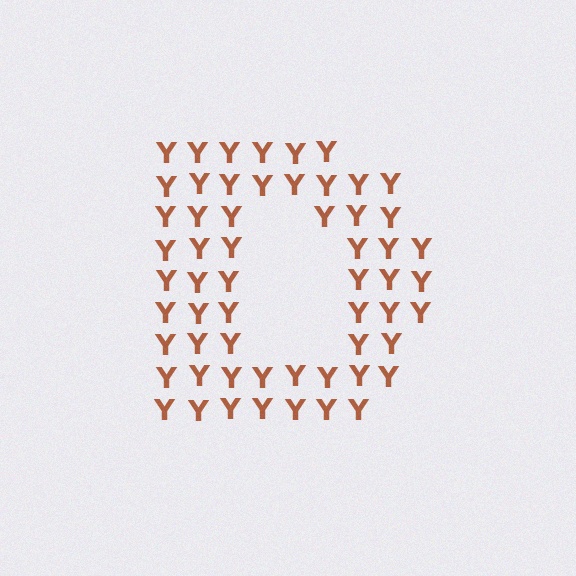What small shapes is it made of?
It is made of small letter Y's.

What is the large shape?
The large shape is the letter D.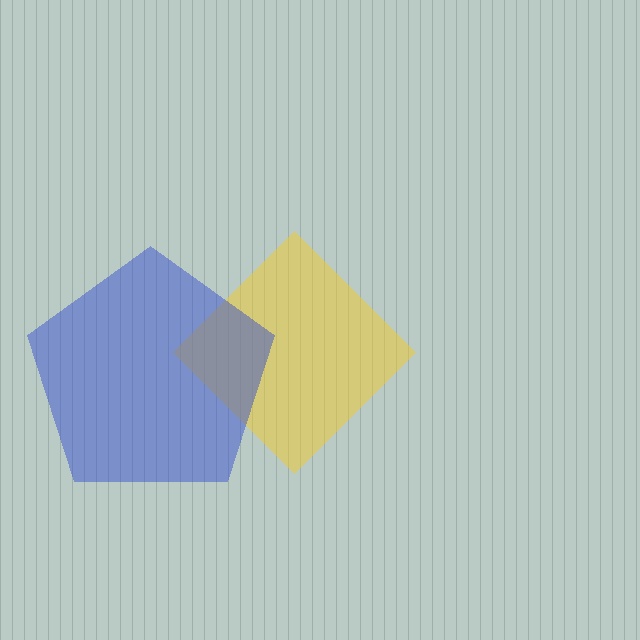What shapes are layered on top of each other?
The layered shapes are: a yellow diamond, a blue pentagon.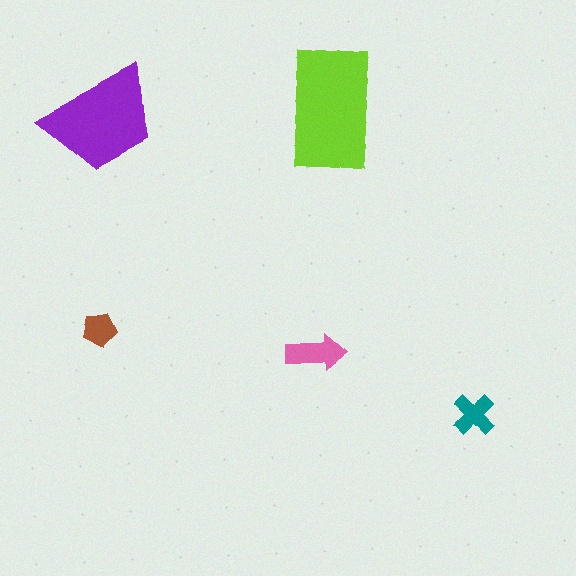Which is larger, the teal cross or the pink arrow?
The pink arrow.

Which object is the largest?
The lime rectangle.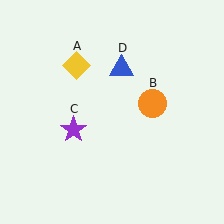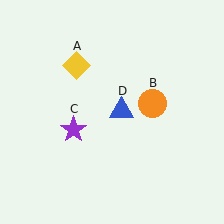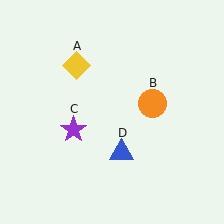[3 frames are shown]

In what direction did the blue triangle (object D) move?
The blue triangle (object D) moved down.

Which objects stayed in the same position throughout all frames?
Yellow diamond (object A) and orange circle (object B) and purple star (object C) remained stationary.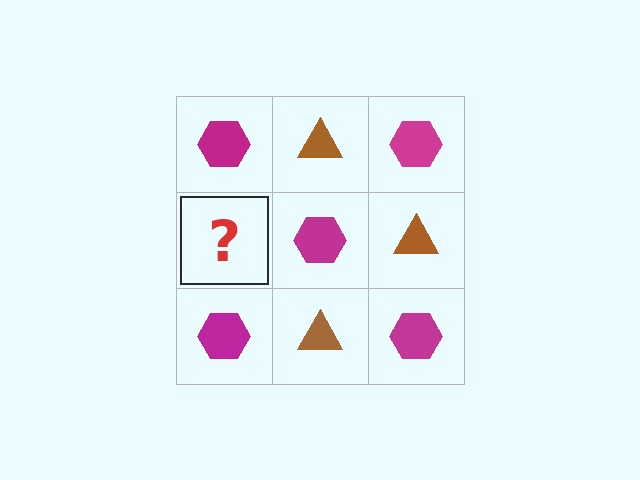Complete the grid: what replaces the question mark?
The question mark should be replaced with a brown triangle.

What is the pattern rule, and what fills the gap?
The rule is that it alternates magenta hexagon and brown triangle in a checkerboard pattern. The gap should be filled with a brown triangle.